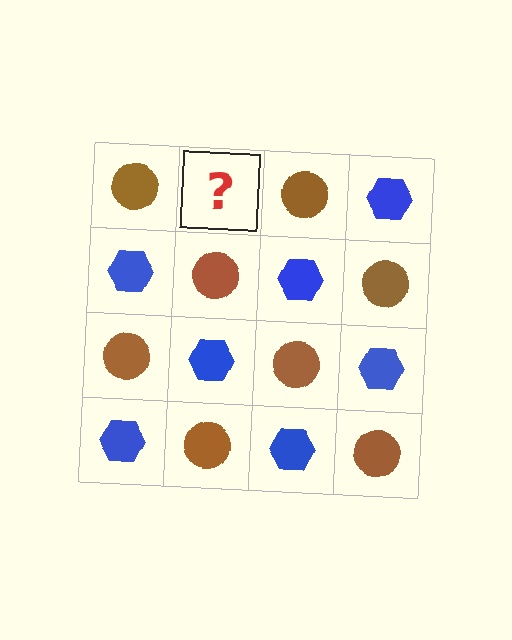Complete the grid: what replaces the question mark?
The question mark should be replaced with a blue hexagon.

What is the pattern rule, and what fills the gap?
The rule is that it alternates brown circle and blue hexagon in a checkerboard pattern. The gap should be filled with a blue hexagon.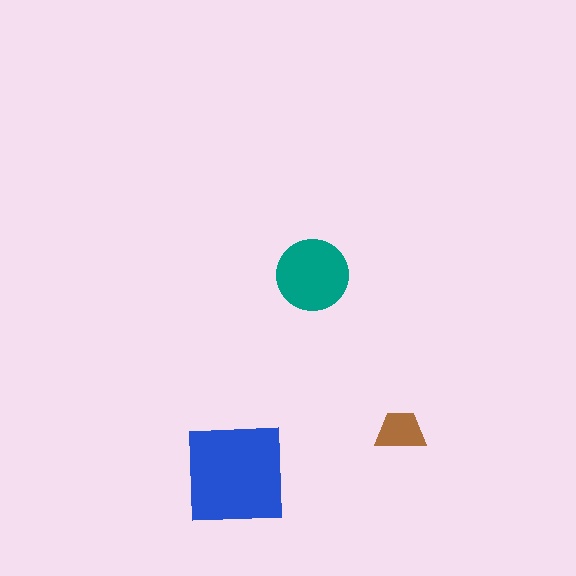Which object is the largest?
The blue square.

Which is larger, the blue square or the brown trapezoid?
The blue square.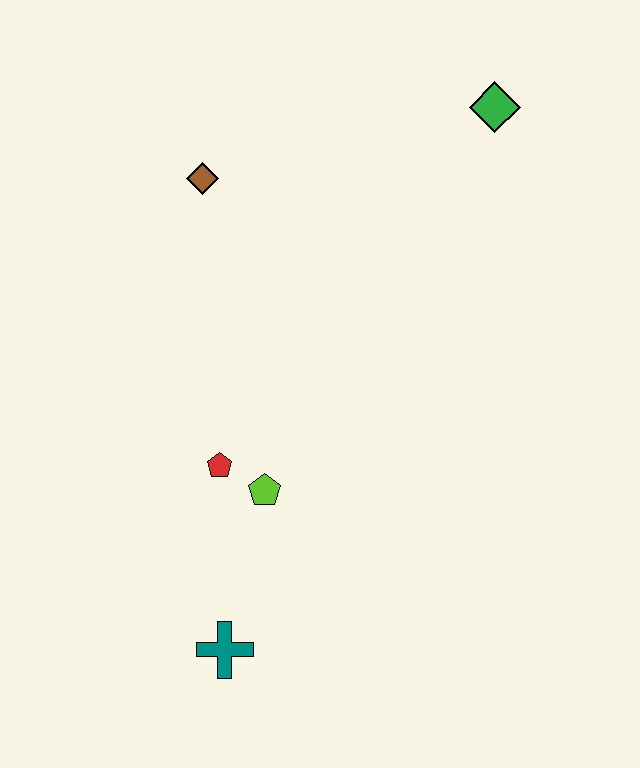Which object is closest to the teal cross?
The lime pentagon is closest to the teal cross.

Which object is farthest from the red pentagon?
The green diamond is farthest from the red pentagon.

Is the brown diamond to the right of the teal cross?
No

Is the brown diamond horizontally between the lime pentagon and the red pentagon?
No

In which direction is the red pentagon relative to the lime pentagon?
The red pentagon is to the left of the lime pentagon.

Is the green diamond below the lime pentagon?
No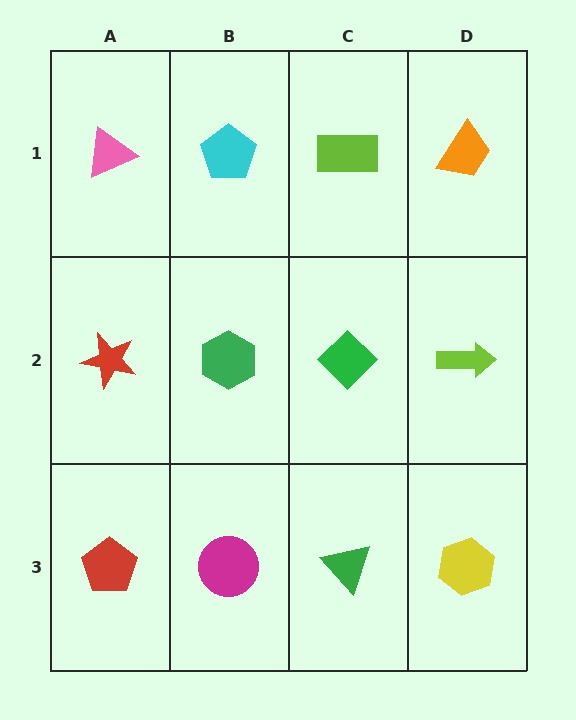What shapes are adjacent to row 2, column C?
A lime rectangle (row 1, column C), a green triangle (row 3, column C), a green hexagon (row 2, column B), a lime arrow (row 2, column D).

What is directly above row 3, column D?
A lime arrow.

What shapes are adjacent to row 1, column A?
A red star (row 2, column A), a cyan pentagon (row 1, column B).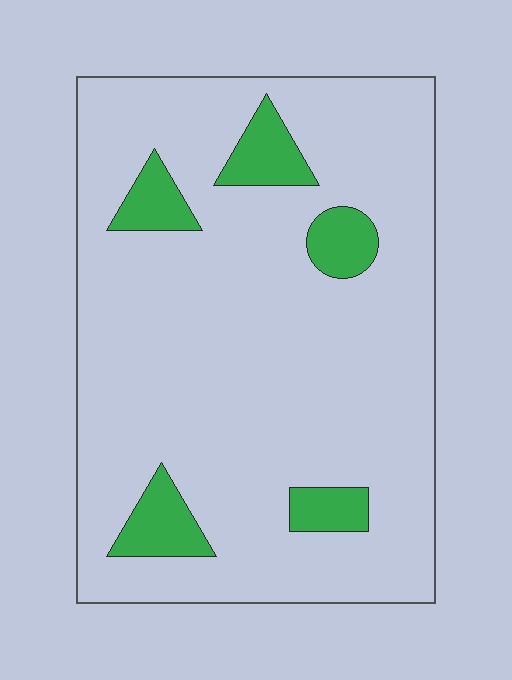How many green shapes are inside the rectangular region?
5.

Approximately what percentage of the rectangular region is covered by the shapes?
Approximately 10%.